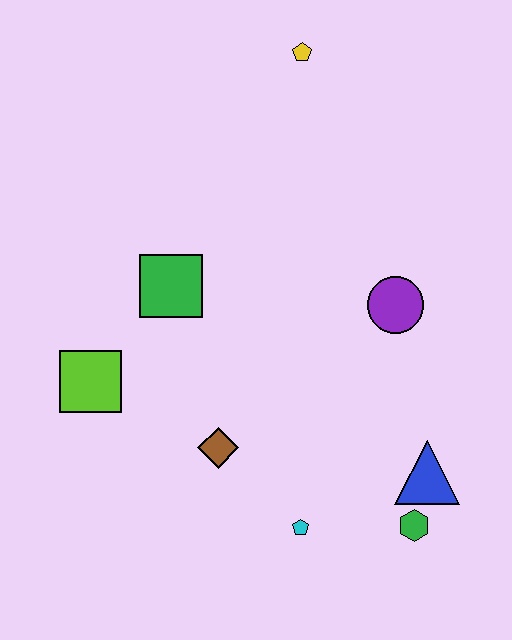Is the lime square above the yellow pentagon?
No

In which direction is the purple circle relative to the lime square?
The purple circle is to the right of the lime square.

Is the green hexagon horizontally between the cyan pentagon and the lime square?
No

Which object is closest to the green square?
The lime square is closest to the green square.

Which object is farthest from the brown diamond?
The yellow pentagon is farthest from the brown diamond.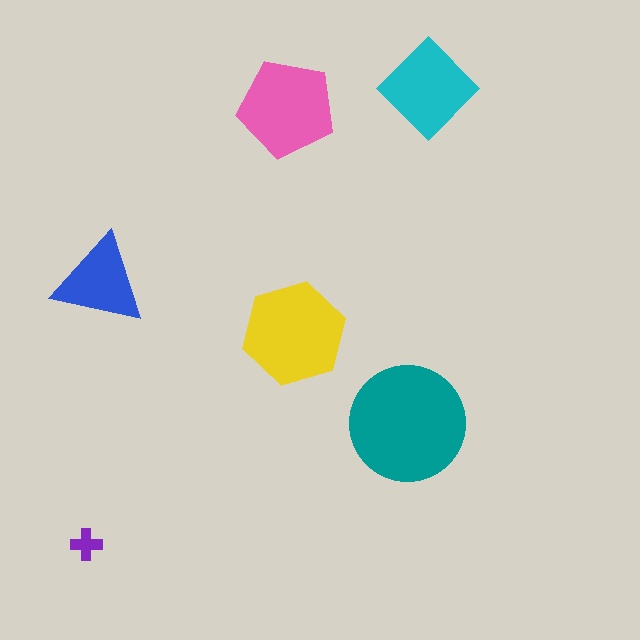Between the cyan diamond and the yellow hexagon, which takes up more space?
The yellow hexagon.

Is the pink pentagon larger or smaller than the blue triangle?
Larger.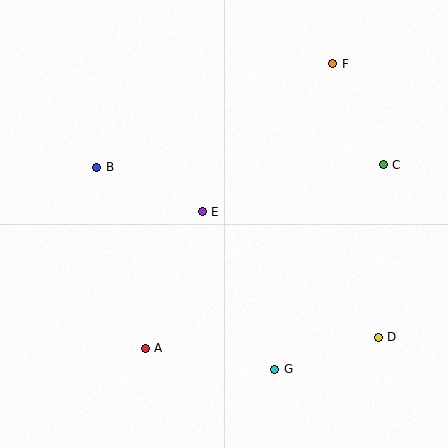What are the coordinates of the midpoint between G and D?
The midpoint between G and D is at (326, 353).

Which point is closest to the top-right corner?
Point F is closest to the top-right corner.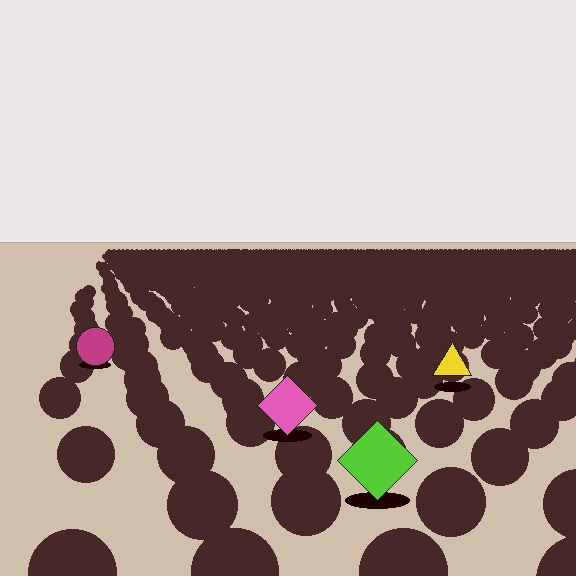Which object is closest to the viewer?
The lime diamond is closest. The texture marks near it are larger and more spread out.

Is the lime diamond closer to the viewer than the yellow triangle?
Yes. The lime diamond is closer — you can tell from the texture gradient: the ground texture is coarser near it.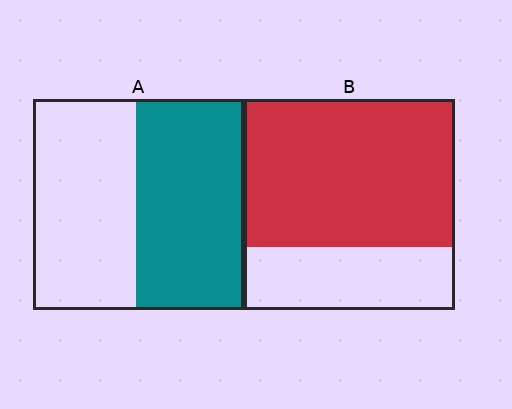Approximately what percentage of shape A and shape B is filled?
A is approximately 50% and B is approximately 70%.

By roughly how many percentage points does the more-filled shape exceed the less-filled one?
By roughly 20 percentage points (B over A).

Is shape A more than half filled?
Roughly half.